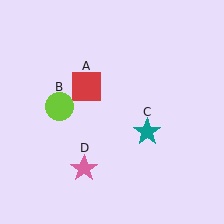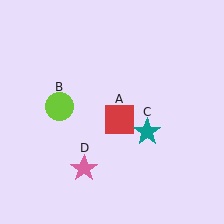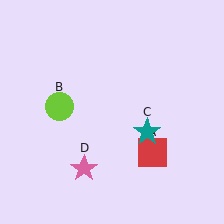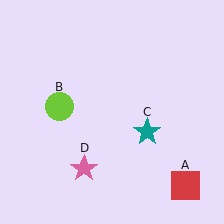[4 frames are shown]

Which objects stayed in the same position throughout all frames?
Lime circle (object B) and teal star (object C) and pink star (object D) remained stationary.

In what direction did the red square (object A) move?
The red square (object A) moved down and to the right.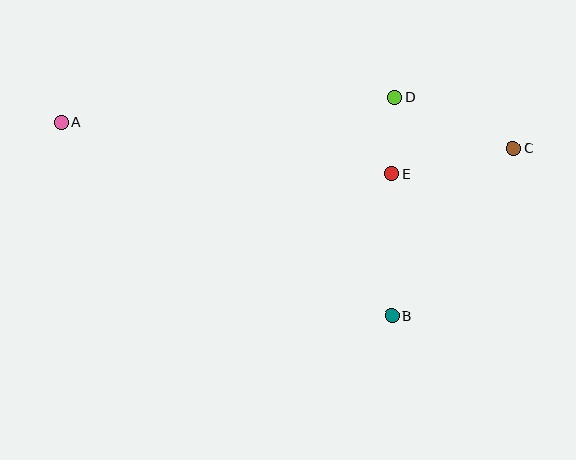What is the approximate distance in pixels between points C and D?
The distance between C and D is approximately 129 pixels.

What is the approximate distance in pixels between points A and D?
The distance between A and D is approximately 334 pixels.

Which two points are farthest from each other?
Points A and C are farthest from each other.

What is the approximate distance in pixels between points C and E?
The distance between C and E is approximately 124 pixels.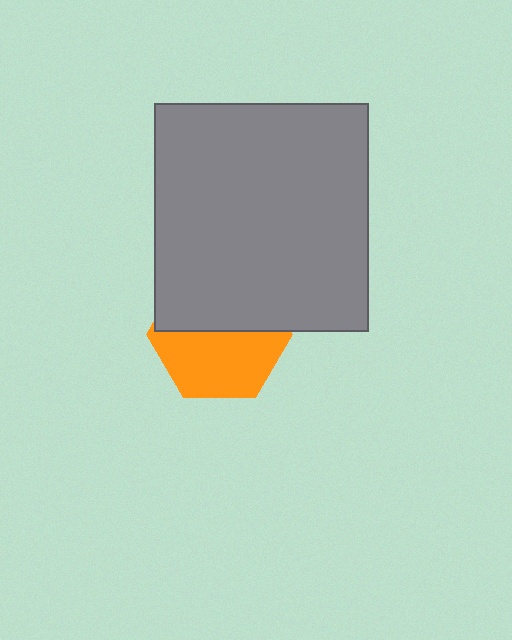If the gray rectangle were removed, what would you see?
You would see the complete orange hexagon.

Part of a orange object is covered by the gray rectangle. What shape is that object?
It is a hexagon.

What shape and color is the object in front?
The object in front is a gray rectangle.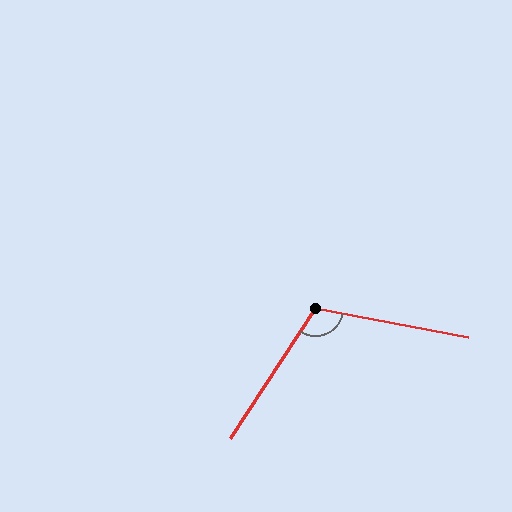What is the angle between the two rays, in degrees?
Approximately 113 degrees.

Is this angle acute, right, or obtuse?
It is obtuse.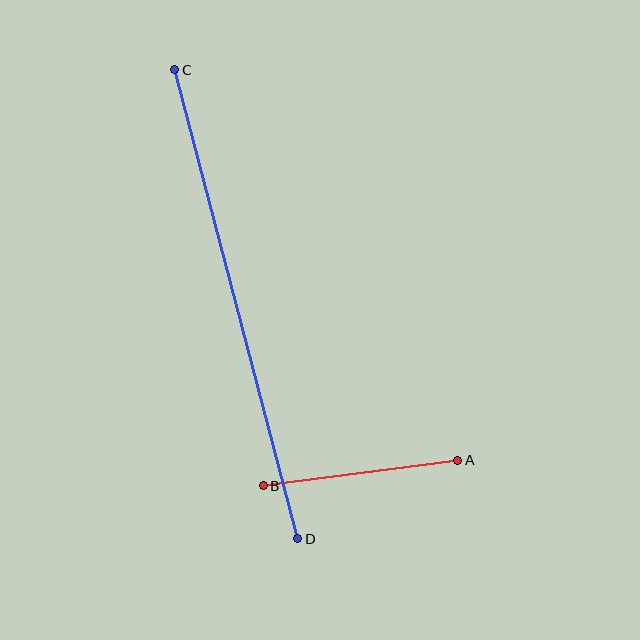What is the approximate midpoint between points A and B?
The midpoint is at approximately (361, 473) pixels.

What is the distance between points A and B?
The distance is approximately 196 pixels.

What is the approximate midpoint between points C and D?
The midpoint is at approximately (236, 304) pixels.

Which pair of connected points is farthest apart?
Points C and D are farthest apart.